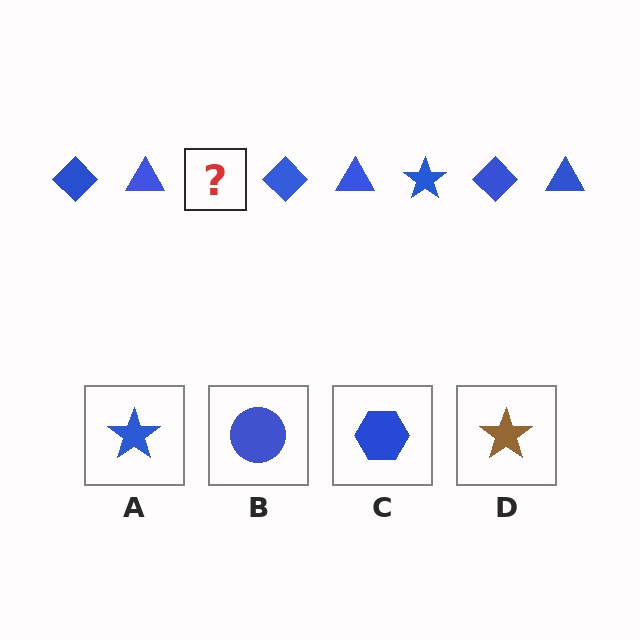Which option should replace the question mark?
Option A.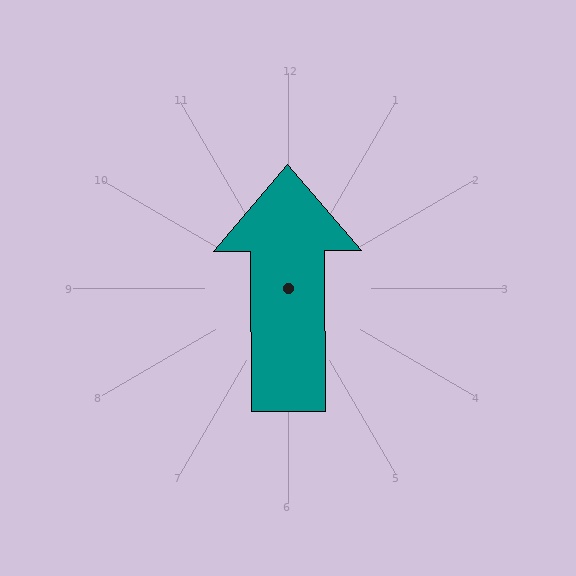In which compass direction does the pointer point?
North.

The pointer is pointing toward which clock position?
Roughly 12 o'clock.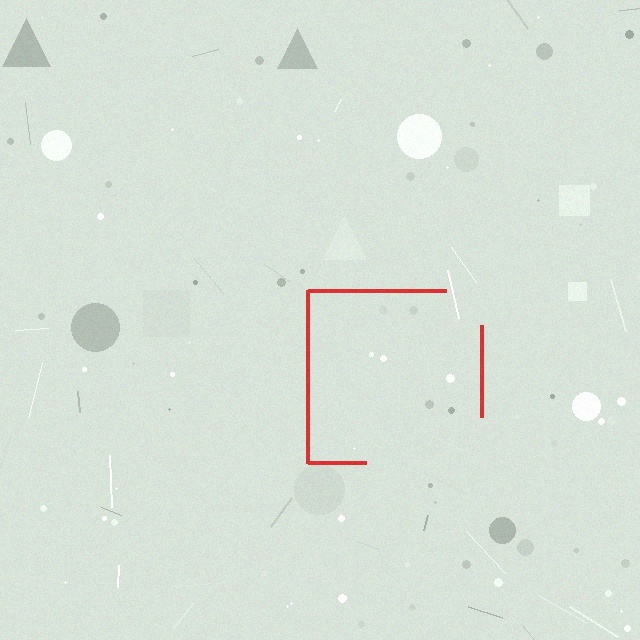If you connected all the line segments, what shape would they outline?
They would outline a square.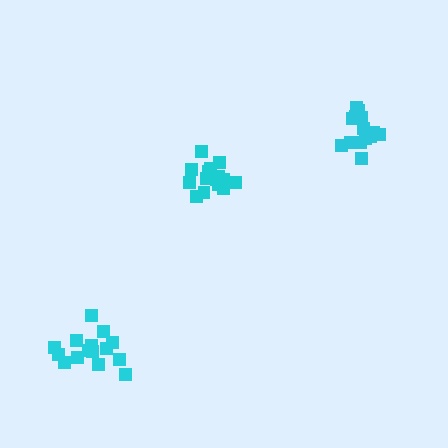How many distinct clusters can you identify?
There are 3 distinct clusters.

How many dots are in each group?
Group 1: 16 dots, Group 2: 14 dots, Group 3: 17 dots (47 total).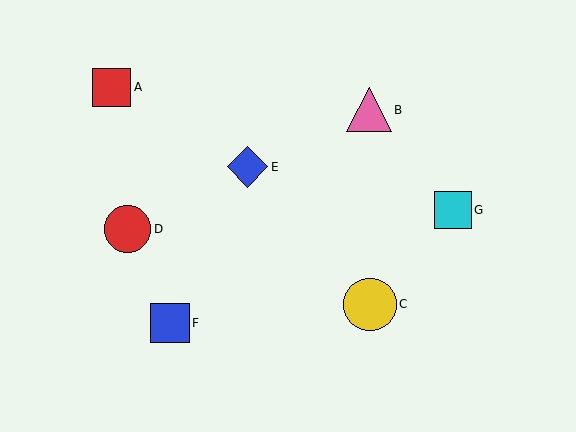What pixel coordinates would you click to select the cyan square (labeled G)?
Click at (453, 210) to select the cyan square G.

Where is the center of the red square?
The center of the red square is at (112, 87).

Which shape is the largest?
The yellow circle (labeled C) is the largest.